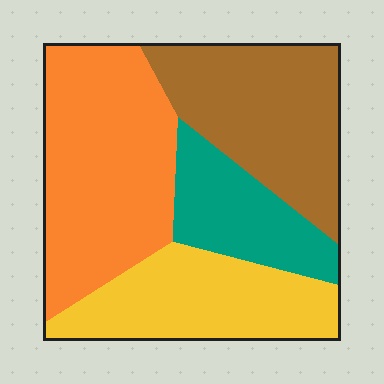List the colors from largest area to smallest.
From largest to smallest: orange, brown, yellow, teal.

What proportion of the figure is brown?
Brown covers roughly 25% of the figure.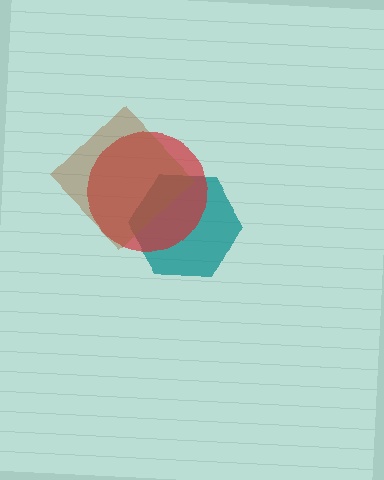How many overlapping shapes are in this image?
There are 3 overlapping shapes in the image.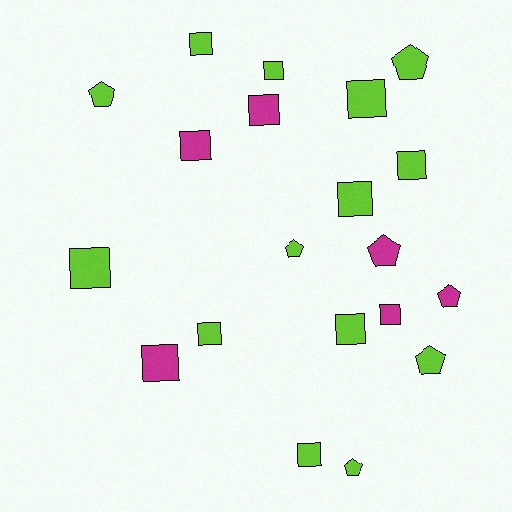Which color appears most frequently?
Lime, with 14 objects.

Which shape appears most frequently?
Square, with 13 objects.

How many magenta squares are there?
There are 4 magenta squares.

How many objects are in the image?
There are 20 objects.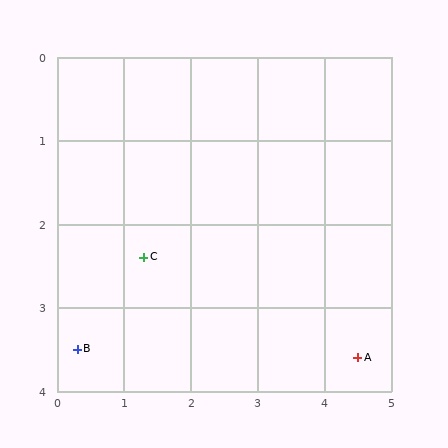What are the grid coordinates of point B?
Point B is at approximately (0.3, 3.5).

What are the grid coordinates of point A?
Point A is at approximately (4.5, 3.6).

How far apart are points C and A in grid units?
Points C and A are about 3.4 grid units apart.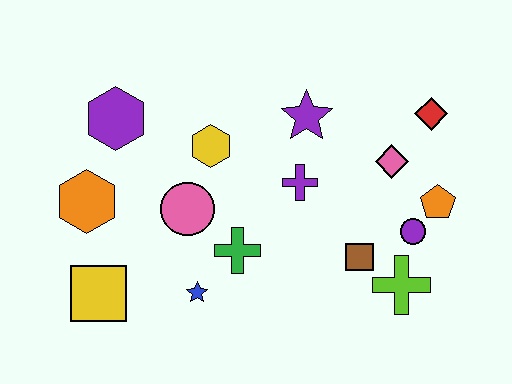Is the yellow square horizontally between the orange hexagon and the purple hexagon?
Yes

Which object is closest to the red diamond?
The pink diamond is closest to the red diamond.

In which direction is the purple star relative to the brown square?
The purple star is above the brown square.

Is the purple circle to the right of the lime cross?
Yes